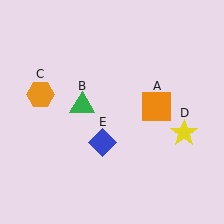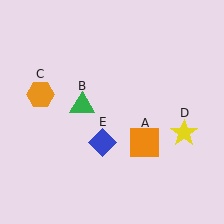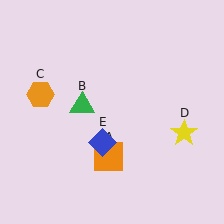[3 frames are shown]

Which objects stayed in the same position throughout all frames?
Green triangle (object B) and orange hexagon (object C) and yellow star (object D) and blue diamond (object E) remained stationary.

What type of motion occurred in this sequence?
The orange square (object A) rotated clockwise around the center of the scene.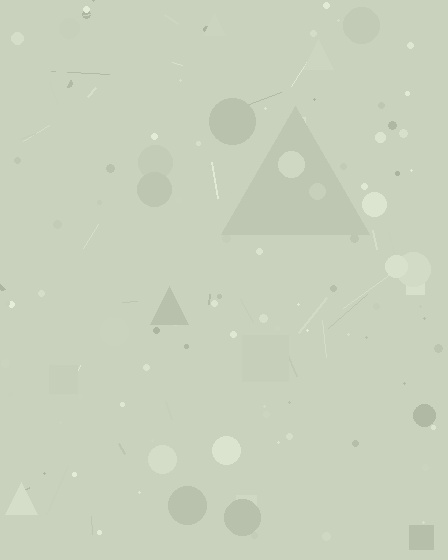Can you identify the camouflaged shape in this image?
The camouflaged shape is a triangle.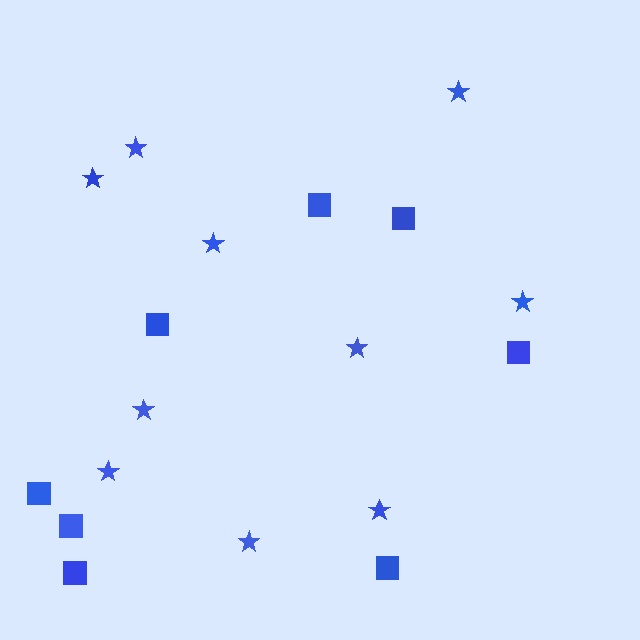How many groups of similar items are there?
There are 2 groups: one group of stars (10) and one group of squares (8).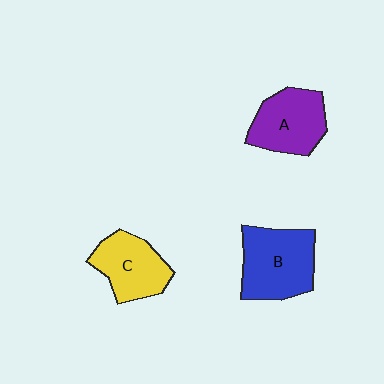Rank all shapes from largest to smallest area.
From largest to smallest: B (blue), A (purple), C (yellow).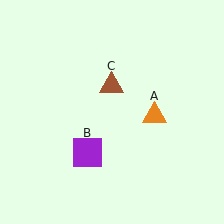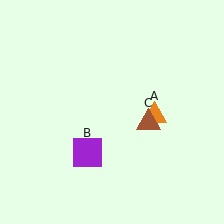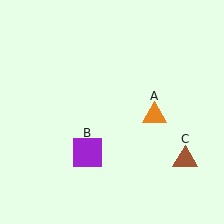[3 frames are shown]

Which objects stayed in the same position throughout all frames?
Orange triangle (object A) and purple square (object B) remained stationary.